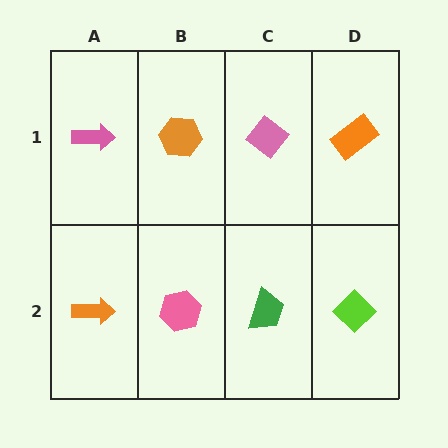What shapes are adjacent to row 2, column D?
An orange rectangle (row 1, column D), a green trapezoid (row 2, column C).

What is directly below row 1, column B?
A pink hexagon.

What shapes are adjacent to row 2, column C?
A pink diamond (row 1, column C), a pink hexagon (row 2, column B), a lime diamond (row 2, column D).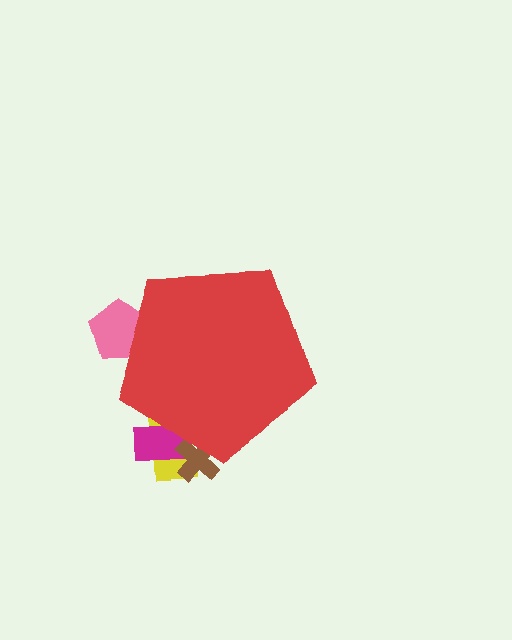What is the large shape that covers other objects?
A red pentagon.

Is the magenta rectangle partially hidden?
Yes, the magenta rectangle is partially hidden behind the red pentagon.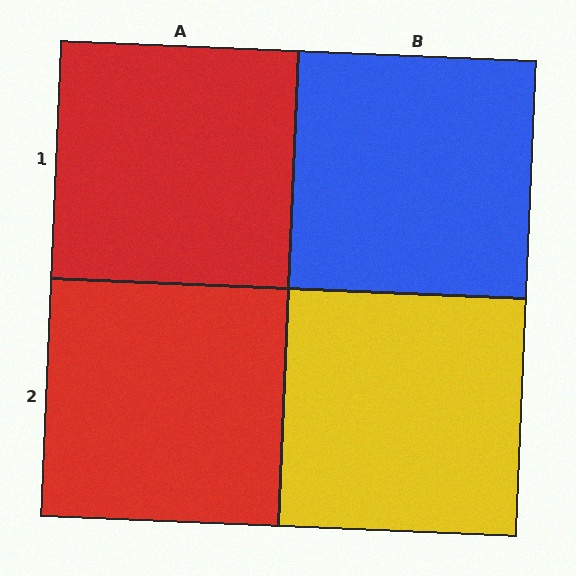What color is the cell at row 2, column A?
Red.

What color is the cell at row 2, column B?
Yellow.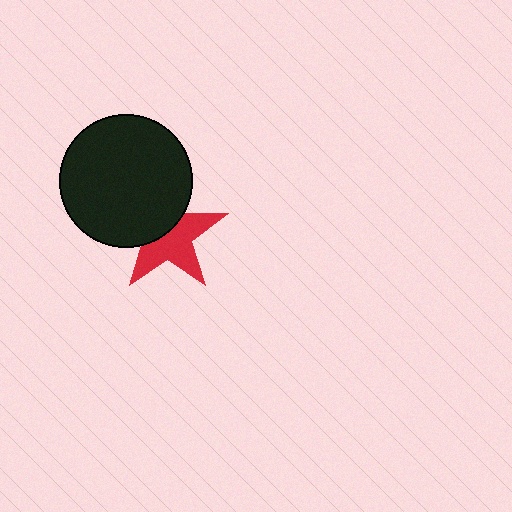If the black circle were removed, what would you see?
You would see the complete red star.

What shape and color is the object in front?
The object in front is a black circle.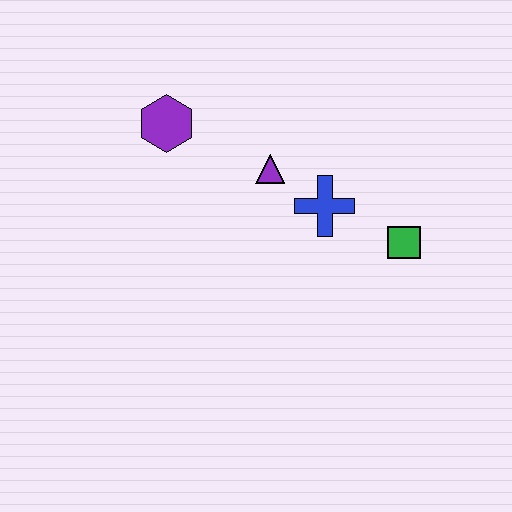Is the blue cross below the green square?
No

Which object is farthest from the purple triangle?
The green square is farthest from the purple triangle.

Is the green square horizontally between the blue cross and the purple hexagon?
No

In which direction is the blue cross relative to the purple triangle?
The blue cross is to the right of the purple triangle.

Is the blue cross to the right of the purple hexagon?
Yes